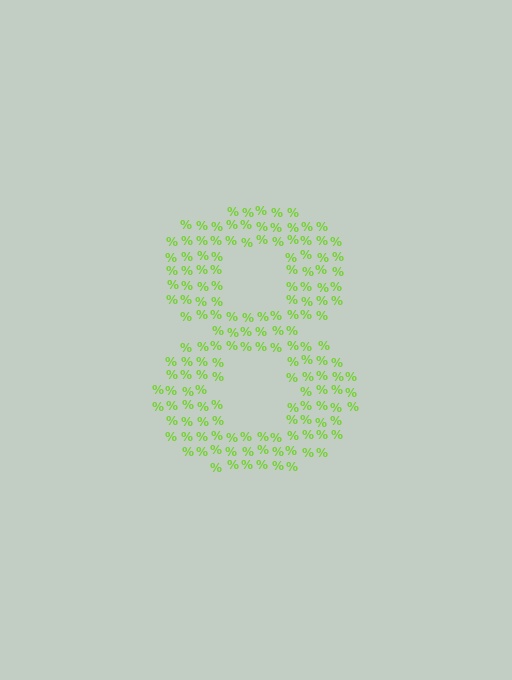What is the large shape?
The large shape is the digit 8.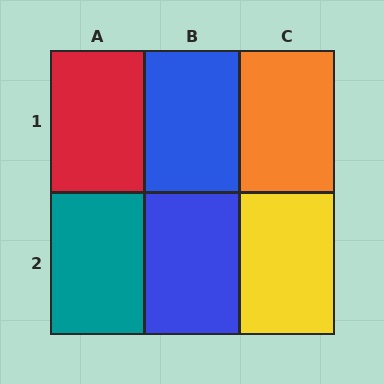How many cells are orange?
1 cell is orange.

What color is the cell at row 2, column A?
Teal.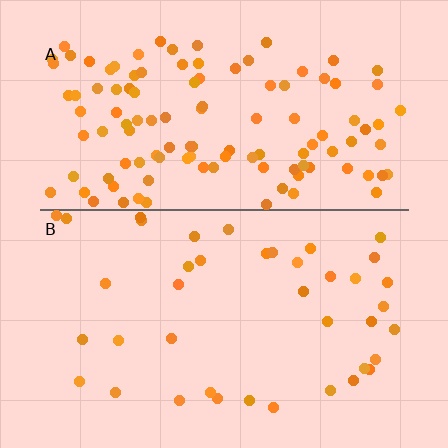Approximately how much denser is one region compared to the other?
Approximately 2.9× — region A over region B.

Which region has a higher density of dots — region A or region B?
A (the top).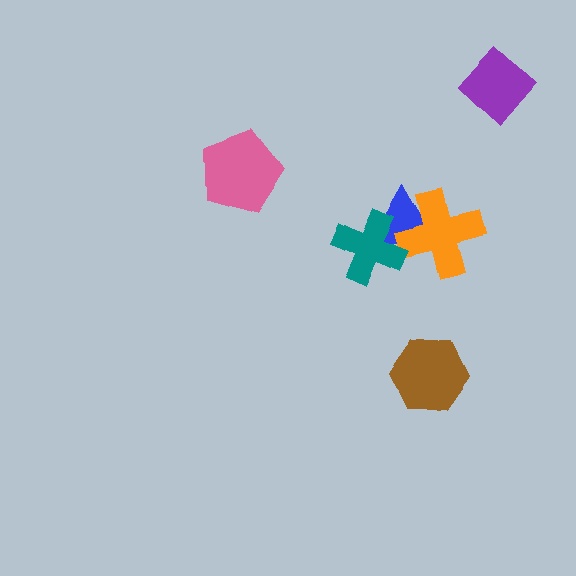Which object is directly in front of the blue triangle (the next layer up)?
The orange cross is directly in front of the blue triangle.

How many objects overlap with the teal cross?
2 objects overlap with the teal cross.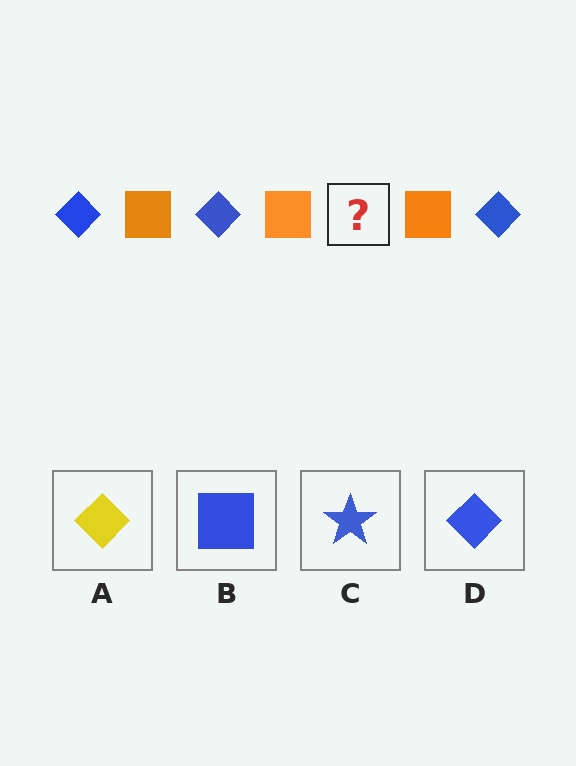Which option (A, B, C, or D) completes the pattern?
D.